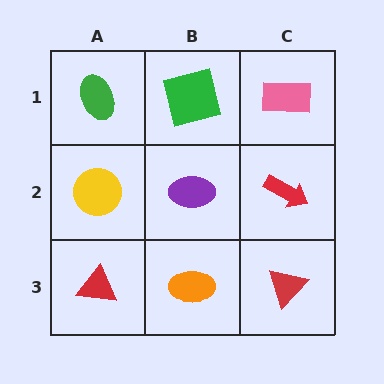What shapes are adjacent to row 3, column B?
A purple ellipse (row 2, column B), a red triangle (row 3, column A), a red triangle (row 3, column C).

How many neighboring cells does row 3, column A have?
2.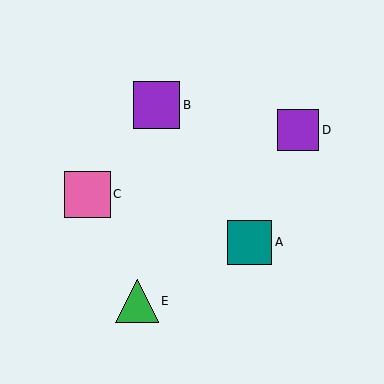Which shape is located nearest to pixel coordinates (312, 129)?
The purple square (labeled D) at (298, 130) is nearest to that location.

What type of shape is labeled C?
Shape C is a pink square.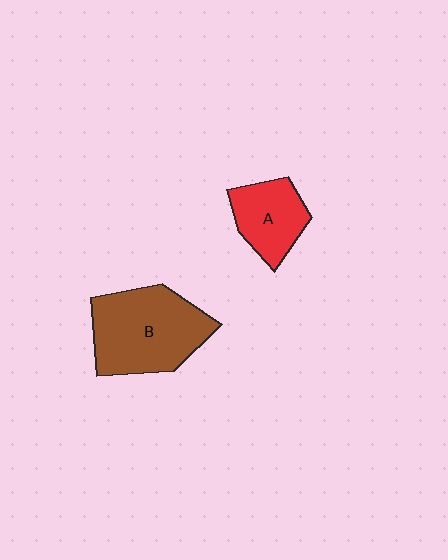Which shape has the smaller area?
Shape A (red).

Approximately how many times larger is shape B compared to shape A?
Approximately 1.8 times.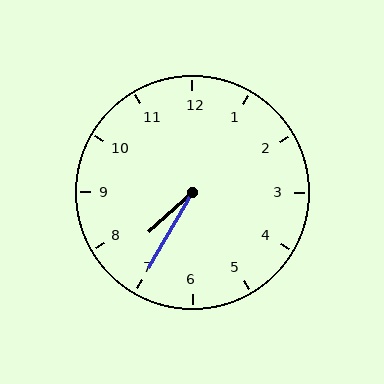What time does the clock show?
7:35.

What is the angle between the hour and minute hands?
Approximately 18 degrees.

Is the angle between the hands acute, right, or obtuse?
It is acute.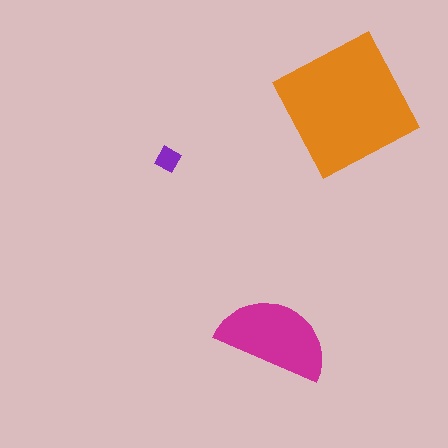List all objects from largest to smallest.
The orange square, the magenta semicircle, the purple diamond.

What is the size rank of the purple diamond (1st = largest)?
3rd.